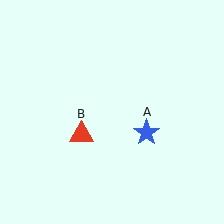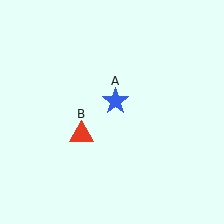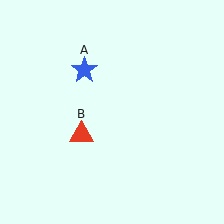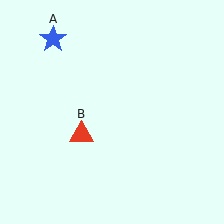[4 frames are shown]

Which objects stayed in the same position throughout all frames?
Red triangle (object B) remained stationary.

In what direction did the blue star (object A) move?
The blue star (object A) moved up and to the left.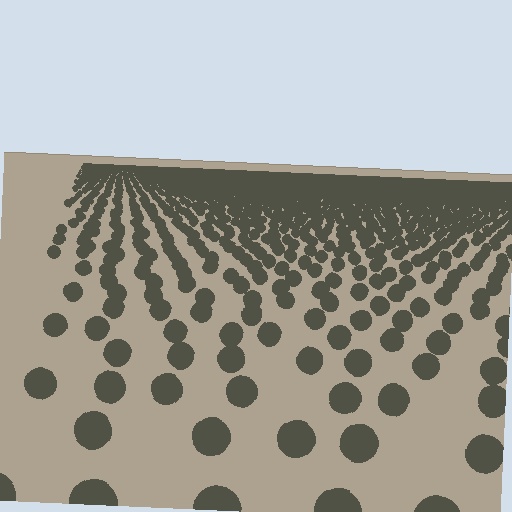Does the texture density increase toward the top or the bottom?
Density increases toward the top.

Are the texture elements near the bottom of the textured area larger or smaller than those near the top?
Larger. Near the bottom, elements are closer to the viewer and appear at a bigger on-screen size.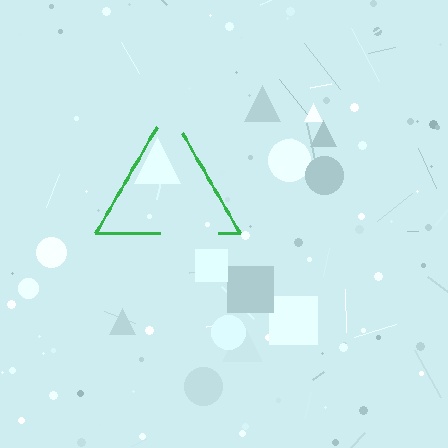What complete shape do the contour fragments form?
The contour fragments form a triangle.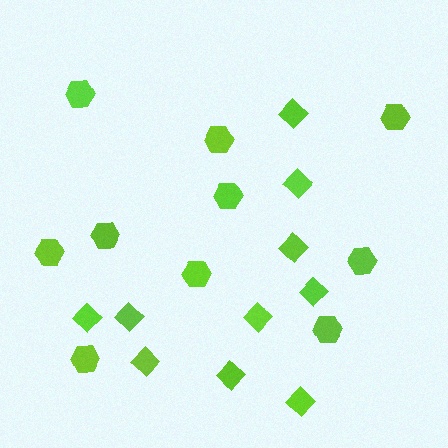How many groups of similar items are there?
There are 2 groups: one group of hexagons (10) and one group of diamonds (10).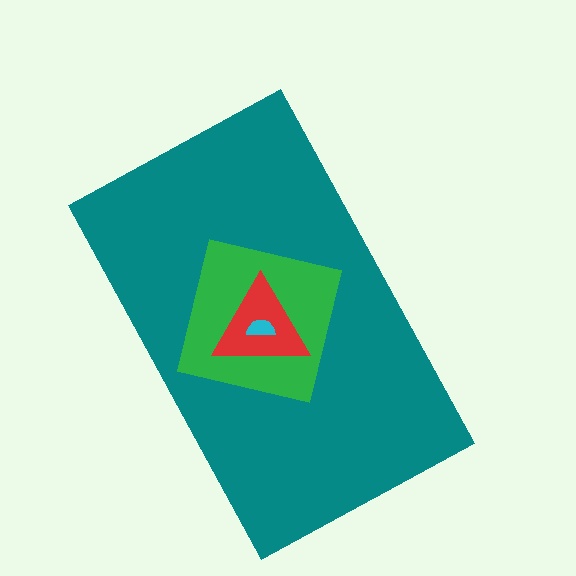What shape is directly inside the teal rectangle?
The green square.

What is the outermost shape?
The teal rectangle.